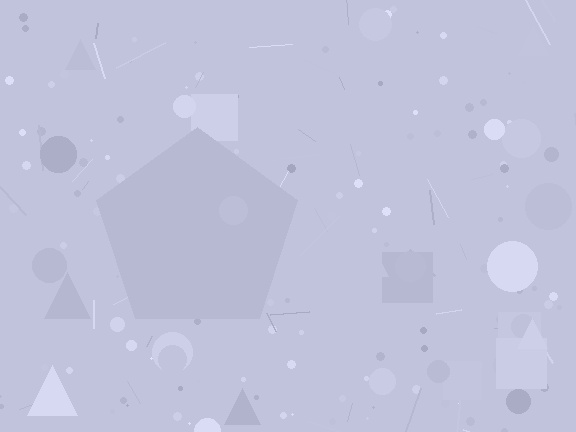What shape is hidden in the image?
A pentagon is hidden in the image.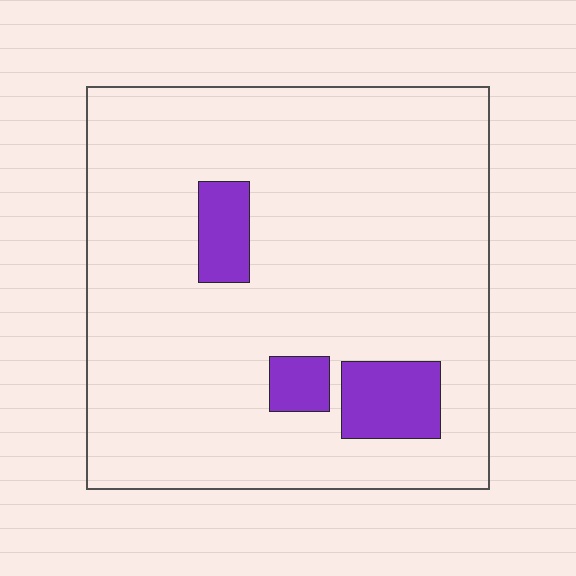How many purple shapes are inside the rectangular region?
3.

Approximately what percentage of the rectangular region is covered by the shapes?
Approximately 10%.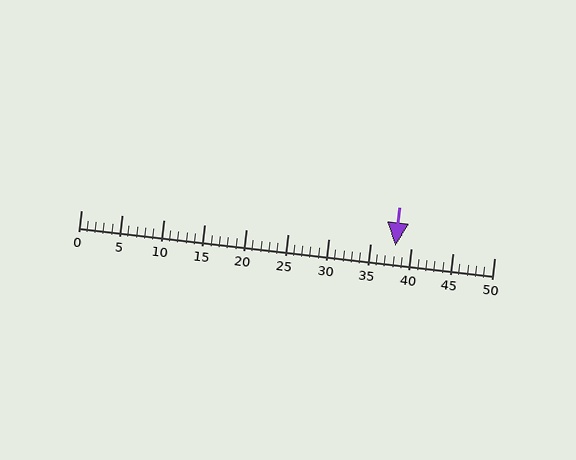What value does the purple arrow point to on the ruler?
The purple arrow points to approximately 38.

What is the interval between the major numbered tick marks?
The major tick marks are spaced 5 units apart.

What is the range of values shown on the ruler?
The ruler shows values from 0 to 50.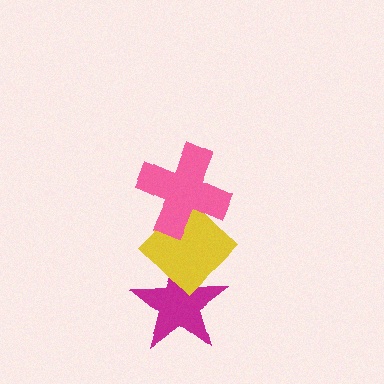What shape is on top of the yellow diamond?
The pink cross is on top of the yellow diamond.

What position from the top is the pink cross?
The pink cross is 1st from the top.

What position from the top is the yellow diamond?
The yellow diamond is 2nd from the top.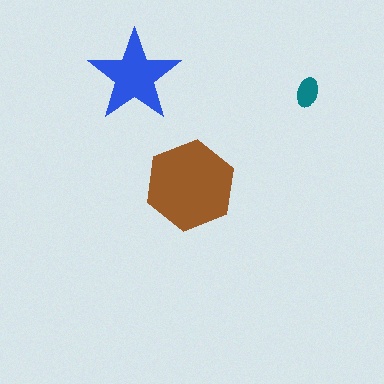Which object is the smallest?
The teal ellipse.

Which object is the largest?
The brown hexagon.